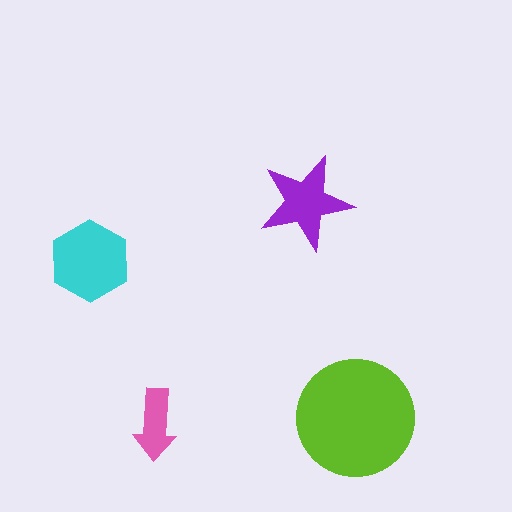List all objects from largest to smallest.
The lime circle, the cyan hexagon, the purple star, the pink arrow.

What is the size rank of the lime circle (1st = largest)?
1st.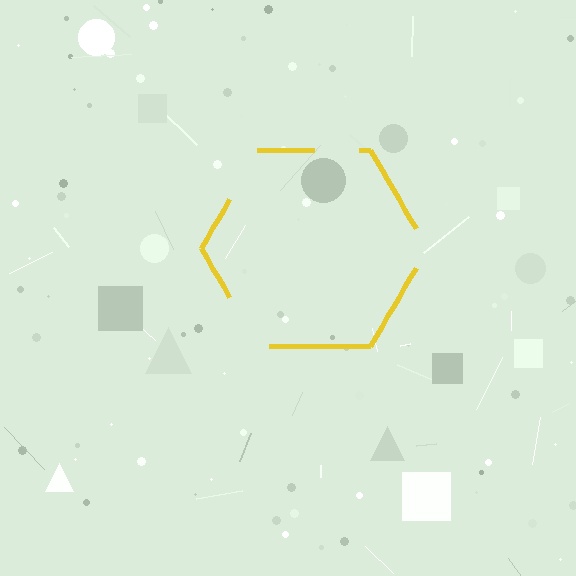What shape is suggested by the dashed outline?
The dashed outline suggests a hexagon.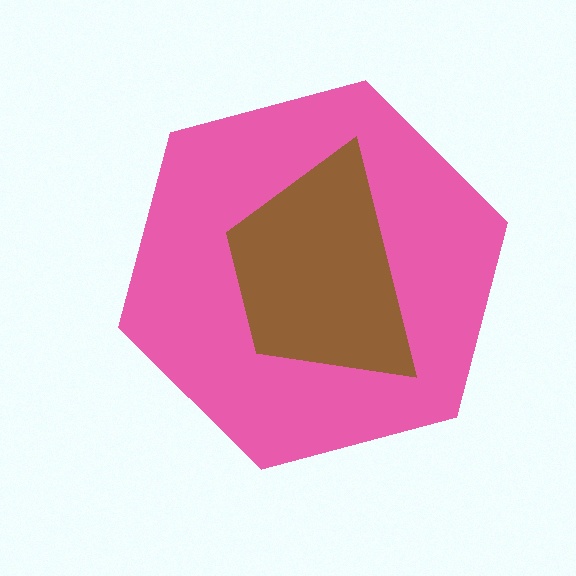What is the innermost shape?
The brown trapezoid.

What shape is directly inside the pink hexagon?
The brown trapezoid.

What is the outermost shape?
The pink hexagon.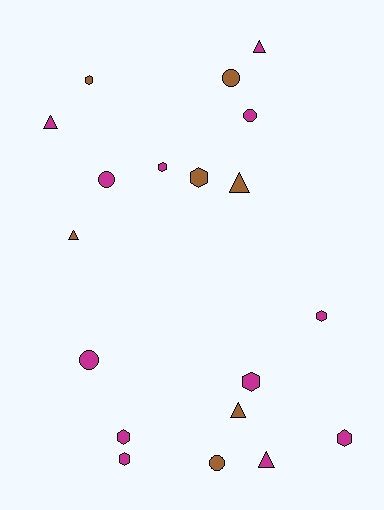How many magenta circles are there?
There are 3 magenta circles.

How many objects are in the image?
There are 19 objects.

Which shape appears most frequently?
Hexagon, with 8 objects.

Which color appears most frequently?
Magenta, with 12 objects.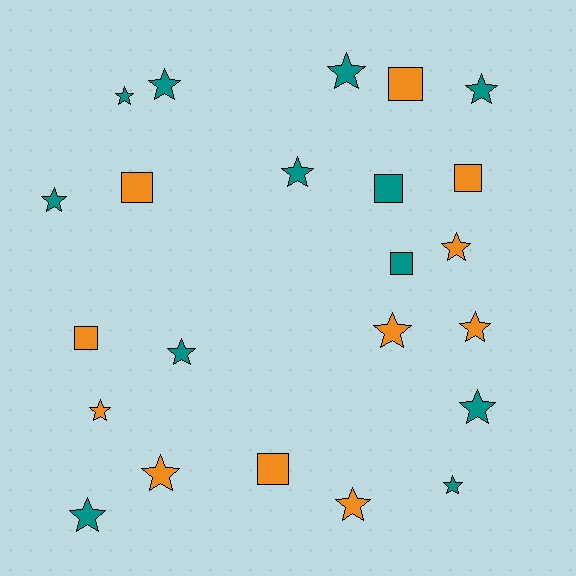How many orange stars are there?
There are 6 orange stars.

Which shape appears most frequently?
Star, with 16 objects.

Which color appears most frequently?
Teal, with 12 objects.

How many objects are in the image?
There are 23 objects.